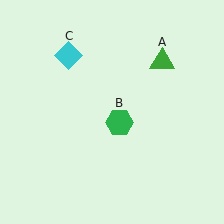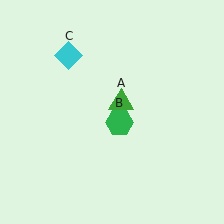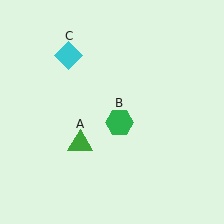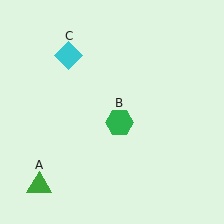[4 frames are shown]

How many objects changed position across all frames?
1 object changed position: green triangle (object A).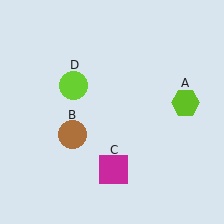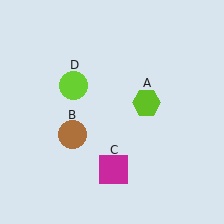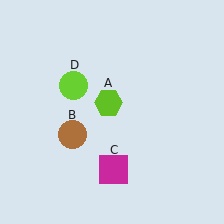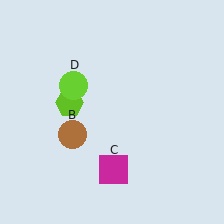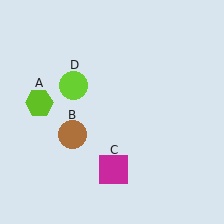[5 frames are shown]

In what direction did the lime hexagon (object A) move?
The lime hexagon (object A) moved left.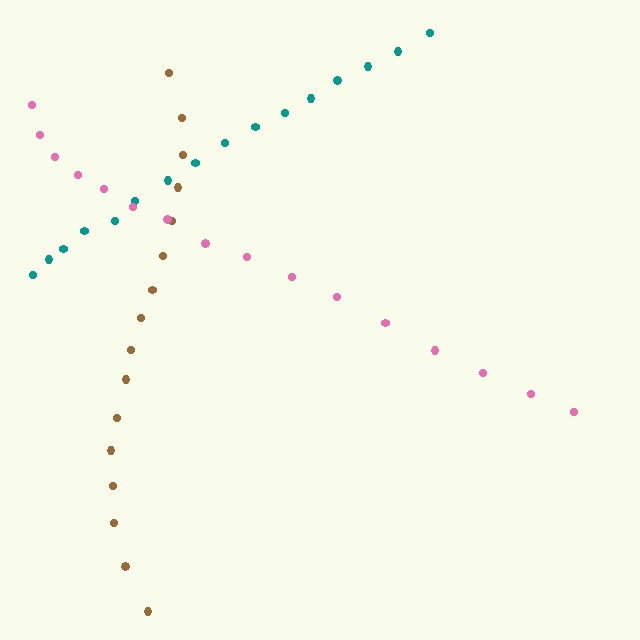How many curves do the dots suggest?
There are 3 distinct paths.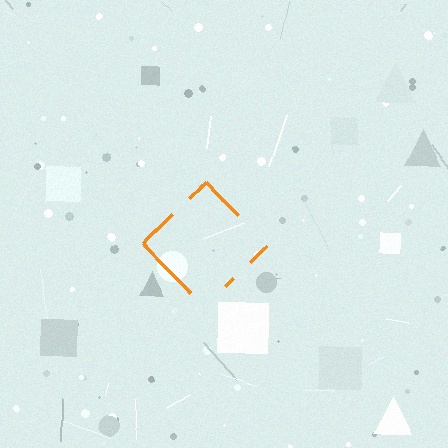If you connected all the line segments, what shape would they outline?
They would outline a diamond.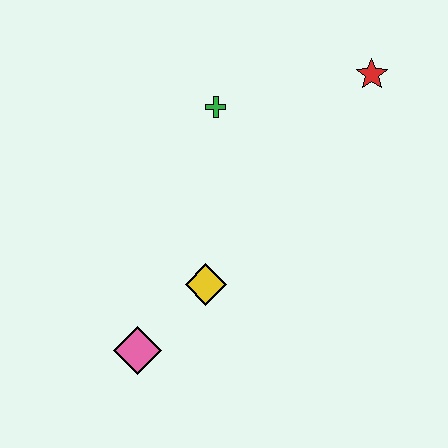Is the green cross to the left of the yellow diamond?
No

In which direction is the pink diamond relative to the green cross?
The pink diamond is below the green cross.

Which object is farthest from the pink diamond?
The red star is farthest from the pink diamond.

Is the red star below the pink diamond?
No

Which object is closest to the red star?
The green cross is closest to the red star.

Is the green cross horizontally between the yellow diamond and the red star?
Yes